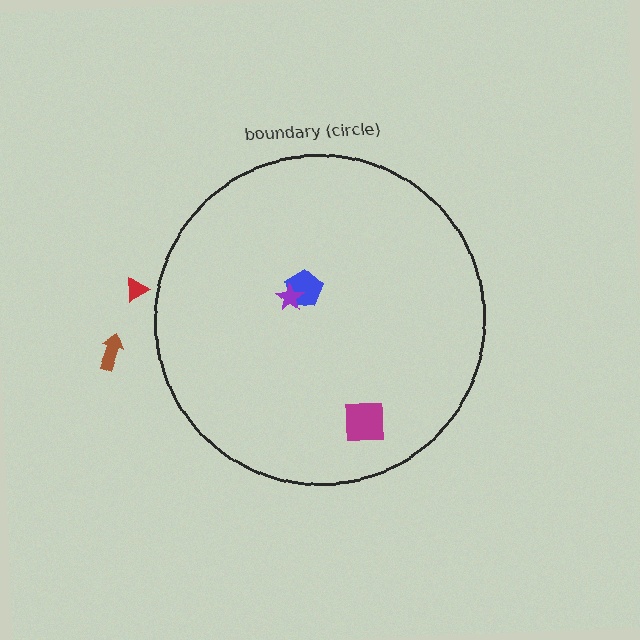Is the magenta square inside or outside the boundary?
Inside.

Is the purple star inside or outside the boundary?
Inside.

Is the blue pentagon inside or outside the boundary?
Inside.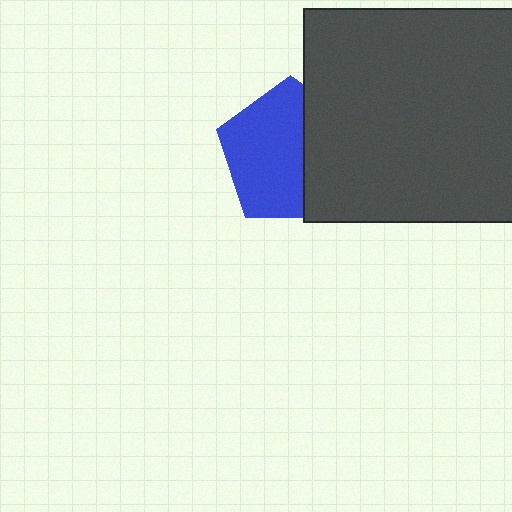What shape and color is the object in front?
The object in front is a dark gray square.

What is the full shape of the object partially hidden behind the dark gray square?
The partially hidden object is a blue pentagon.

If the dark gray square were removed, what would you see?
You would see the complete blue pentagon.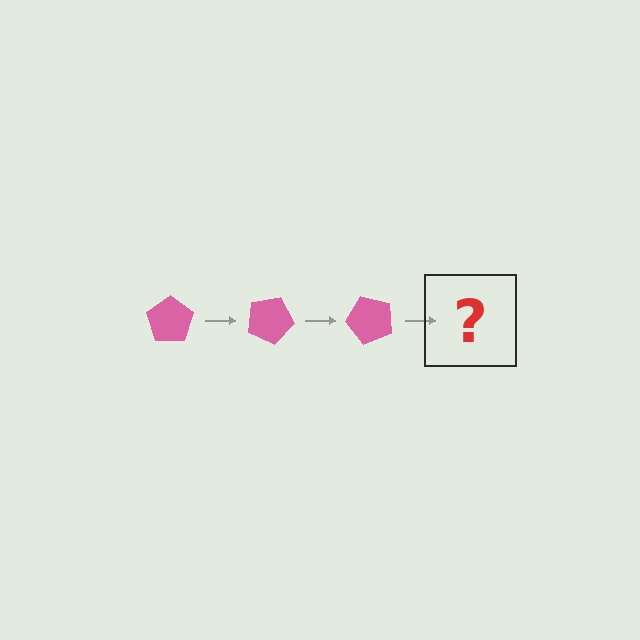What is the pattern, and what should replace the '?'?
The pattern is that the pentagon rotates 25 degrees each step. The '?' should be a pink pentagon rotated 75 degrees.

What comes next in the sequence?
The next element should be a pink pentagon rotated 75 degrees.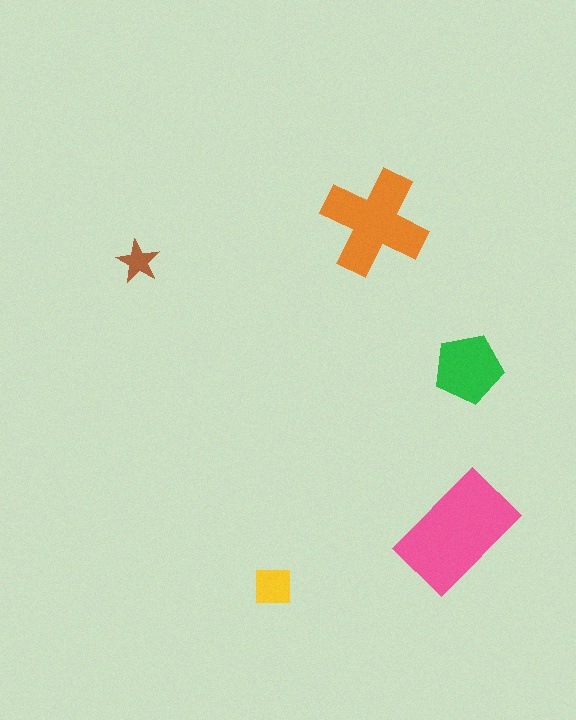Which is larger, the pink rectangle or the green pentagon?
The pink rectangle.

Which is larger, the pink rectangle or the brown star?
The pink rectangle.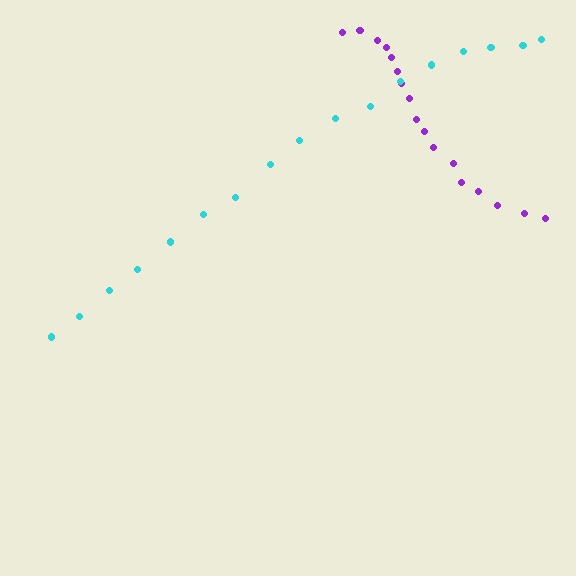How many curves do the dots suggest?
There are 2 distinct paths.